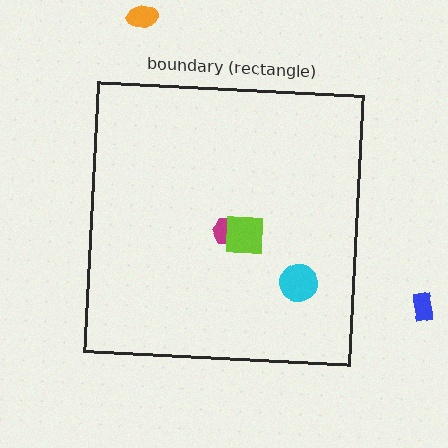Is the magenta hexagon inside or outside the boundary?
Inside.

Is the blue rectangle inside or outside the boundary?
Outside.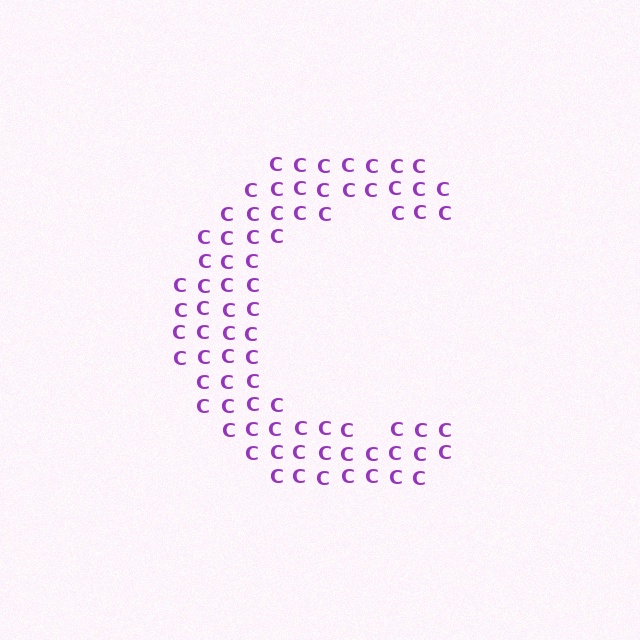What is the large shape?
The large shape is the letter C.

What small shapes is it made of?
It is made of small letter C's.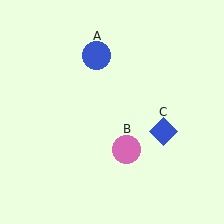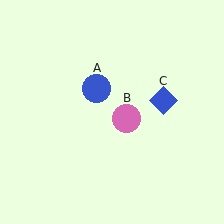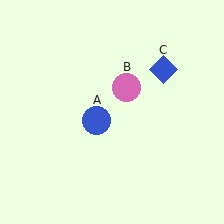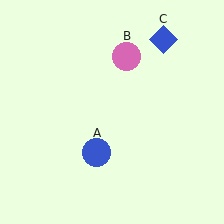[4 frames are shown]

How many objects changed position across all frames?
3 objects changed position: blue circle (object A), pink circle (object B), blue diamond (object C).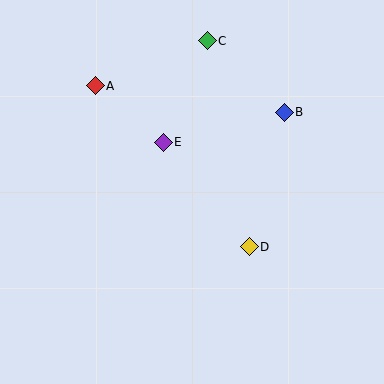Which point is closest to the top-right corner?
Point B is closest to the top-right corner.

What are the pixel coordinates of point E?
Point E is at (163, 143).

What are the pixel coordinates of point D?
Point D is at (249, 247).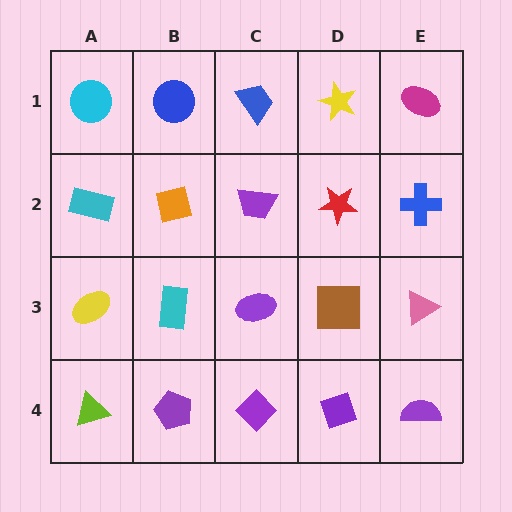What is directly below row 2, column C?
A purple ellipse.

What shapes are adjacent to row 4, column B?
A cyan rectangle (row 3, column B), a lime triangle (row 4, column A), a purple diamond (row 4, column C).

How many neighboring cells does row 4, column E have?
2.